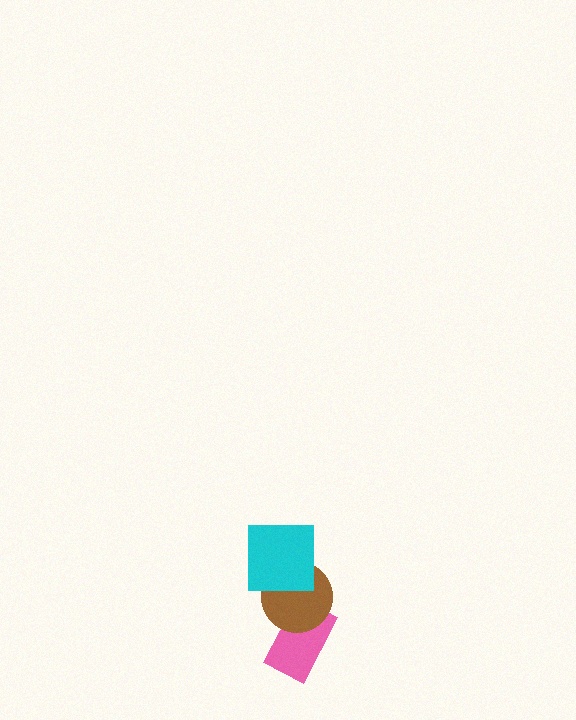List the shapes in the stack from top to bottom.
From top to bottom: the cyan square, the brown circle, the pink rectangle.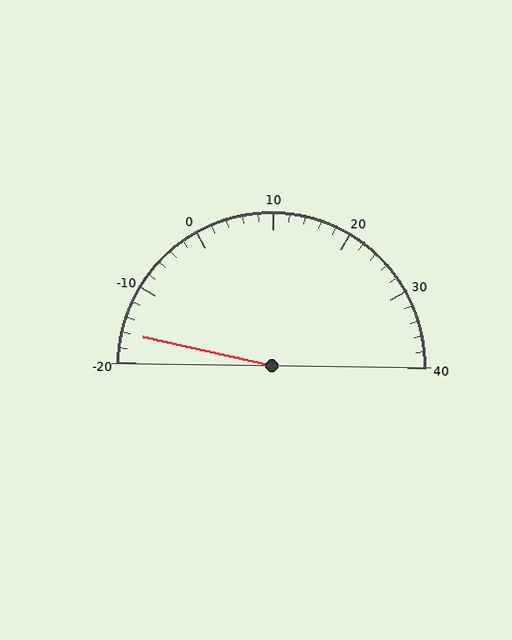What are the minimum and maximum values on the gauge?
The gauge ranges from -20 to 40.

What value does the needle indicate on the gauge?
The needle indicates approximately -16.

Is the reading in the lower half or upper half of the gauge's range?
The reading is in the lower half of the range (-20 to 40).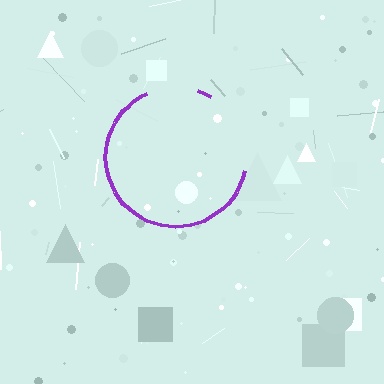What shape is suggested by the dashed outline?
The dashed outline suggests a circle.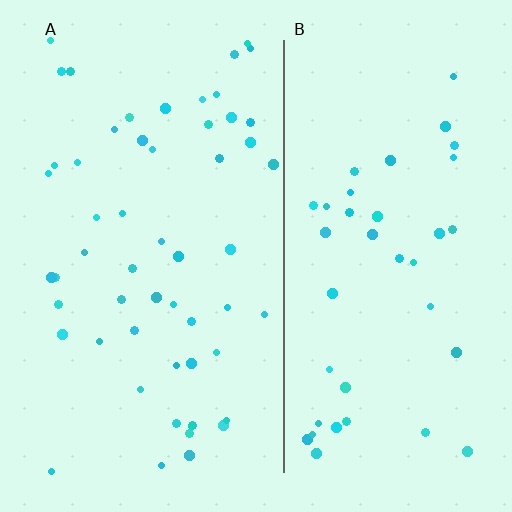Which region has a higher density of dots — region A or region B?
A (the left).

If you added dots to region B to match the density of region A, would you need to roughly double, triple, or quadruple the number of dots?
Approximately double.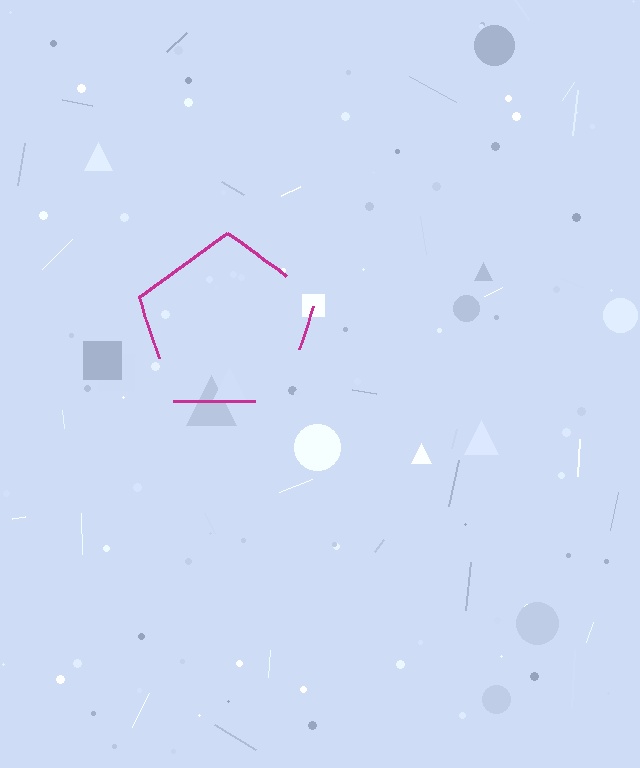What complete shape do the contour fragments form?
The contour fragments form a pentagon.